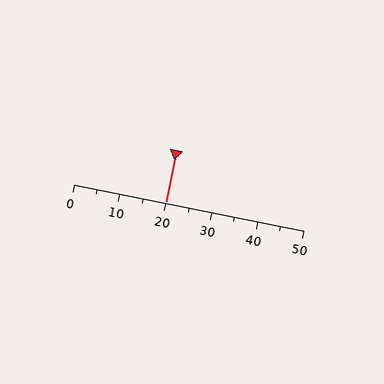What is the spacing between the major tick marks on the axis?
The major ticks are spaced 10 apart.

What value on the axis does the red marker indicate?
The marker indicates approximately 20.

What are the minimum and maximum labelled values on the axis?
The axis runs from 0 to 50.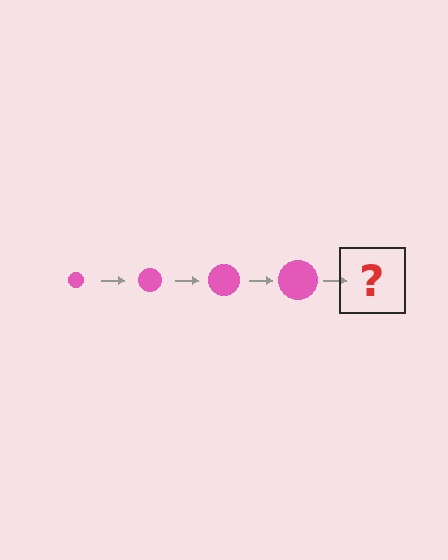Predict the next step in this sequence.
The next step is a pink circle, larger than the previous one.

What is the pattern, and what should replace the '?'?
The pattern is that the circle gets progressively larger each step. The '?' should be a pink circle, larger than the previous one.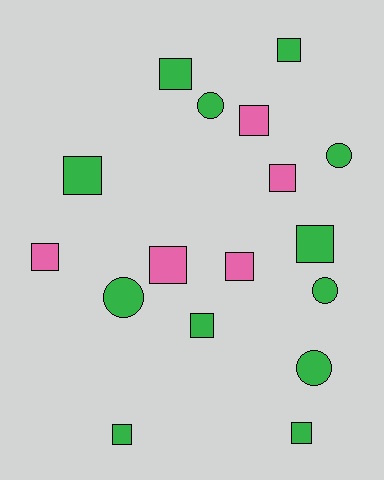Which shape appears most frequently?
Square, with 12 objects.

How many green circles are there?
There are 5 green circles.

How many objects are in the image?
There are 17 objects.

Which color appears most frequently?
Green, with 12 objects.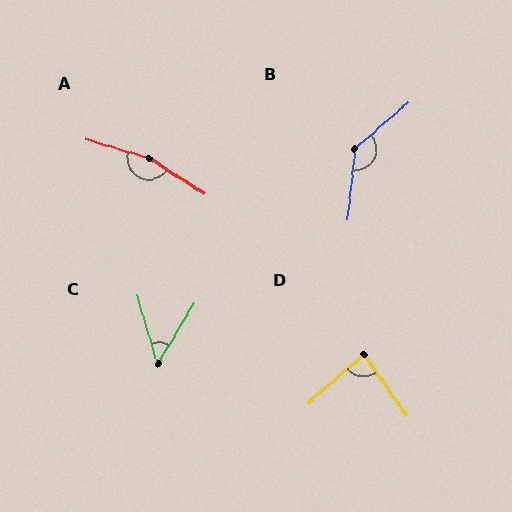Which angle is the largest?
A, at approximately 164 degrees.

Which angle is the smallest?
C, at approximately 48 degrees.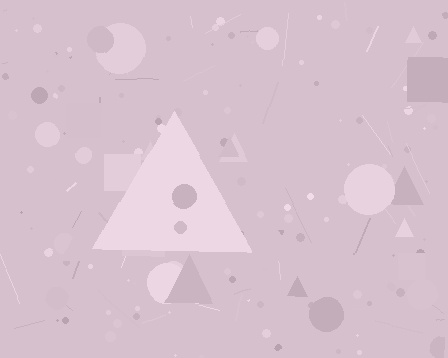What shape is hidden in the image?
A triangle is hidden in the image.